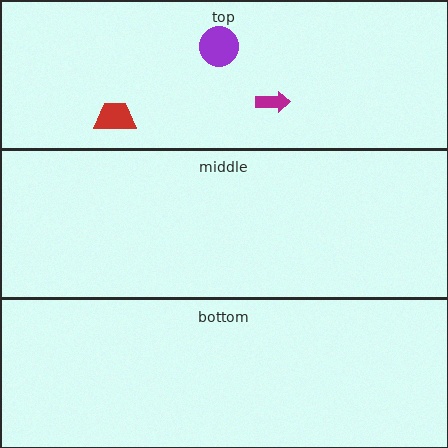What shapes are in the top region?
The magenta arrow, the red trapezoid, the purple circle.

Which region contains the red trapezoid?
The top region.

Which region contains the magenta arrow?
The top region.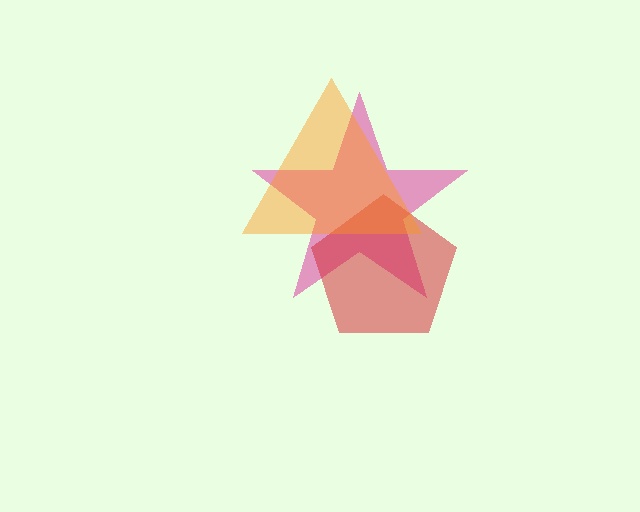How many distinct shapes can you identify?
There are 3 distinct shapes: a pink star, a red pentagon, an orange triangle.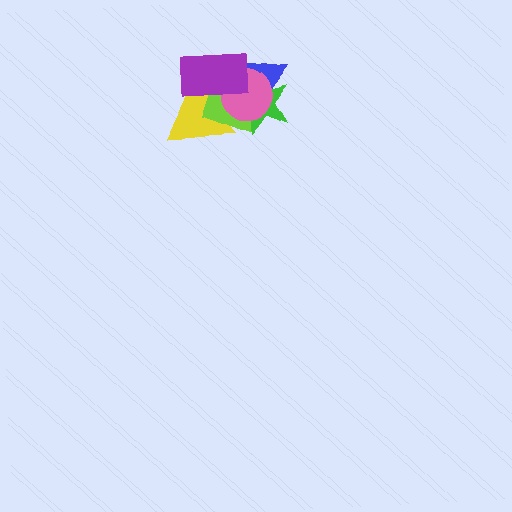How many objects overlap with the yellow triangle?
5 objects overlap with the yellow triangle.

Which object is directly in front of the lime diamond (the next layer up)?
The blue triangle is directly in front of the lime diamond.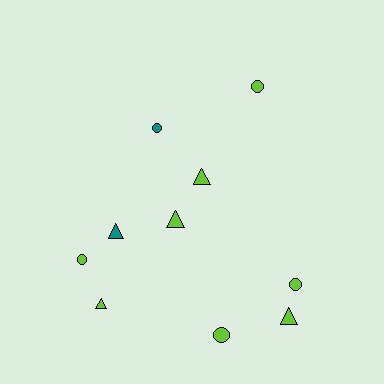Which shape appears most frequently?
Triangle, with 5 objects.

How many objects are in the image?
There are 10 objects.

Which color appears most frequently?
Lime, with 8 objects.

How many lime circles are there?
There are 4 lime circles.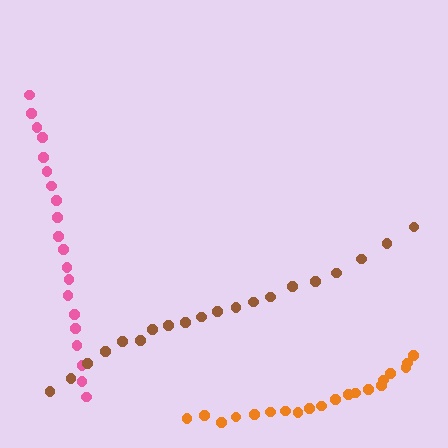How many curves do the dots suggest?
There are 3 distinct paths.